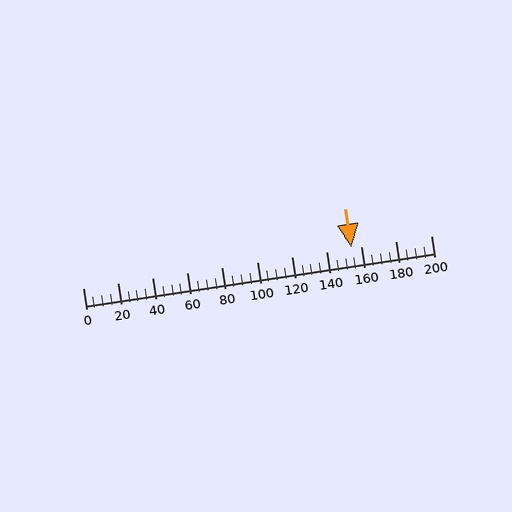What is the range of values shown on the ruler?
The ruler shows values from 0 to 200.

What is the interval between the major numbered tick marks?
The major tick marks are spaced 20 units apart.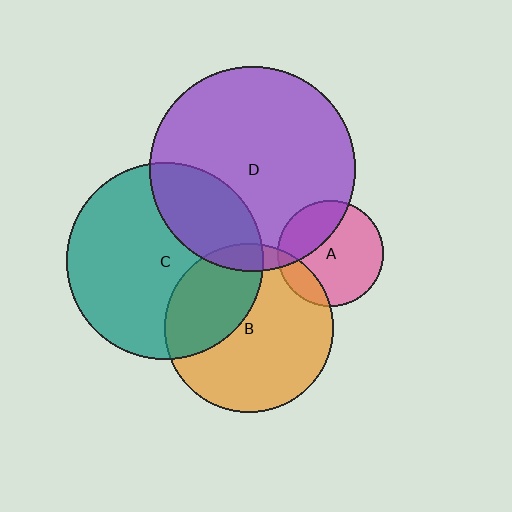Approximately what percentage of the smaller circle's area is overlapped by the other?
Approximately 10%.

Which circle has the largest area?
Circle D (purple).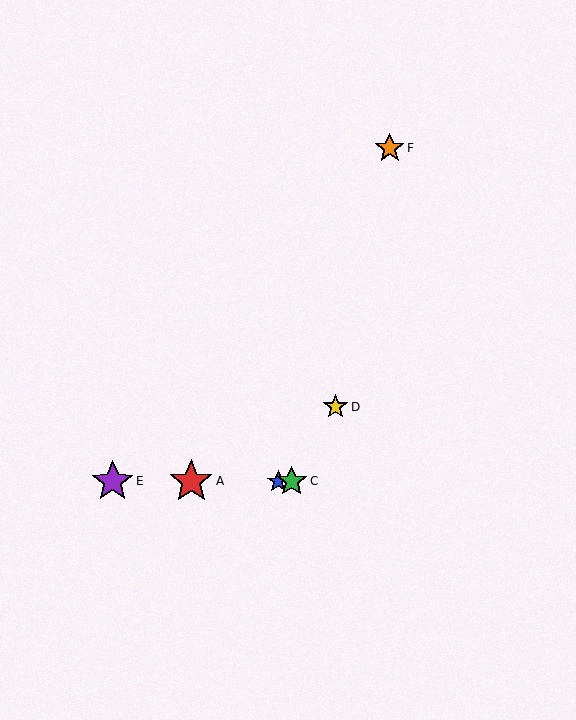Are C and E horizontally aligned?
Yes, both are at y≈481.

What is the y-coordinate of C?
Object C is at y≈481.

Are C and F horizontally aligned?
No, C is at y≈481 and F is at y≈148.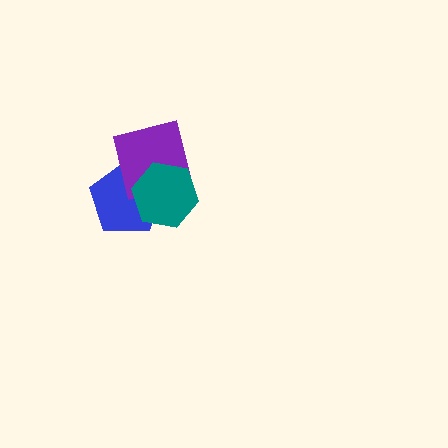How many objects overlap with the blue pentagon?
2 objects overlap with the blue pentagon.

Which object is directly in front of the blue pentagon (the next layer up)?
The purple square is directly in front of the blue pentagon.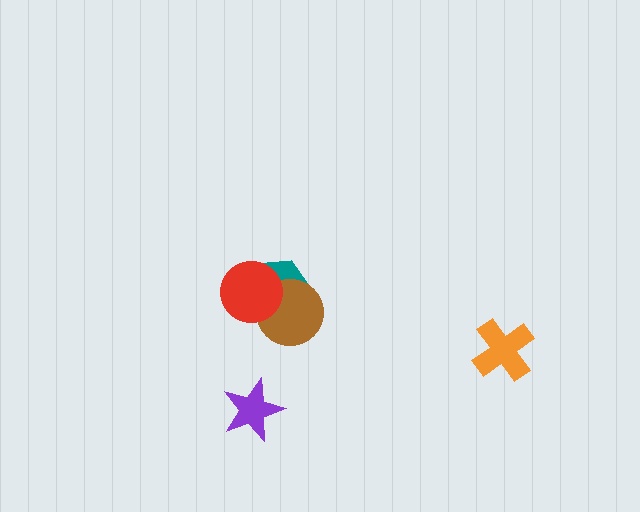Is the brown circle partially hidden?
Yes, it is partially covered by another shape.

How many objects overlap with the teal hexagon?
2 objects overlap with the teal hexagon.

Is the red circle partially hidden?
No, no other shape covers it.